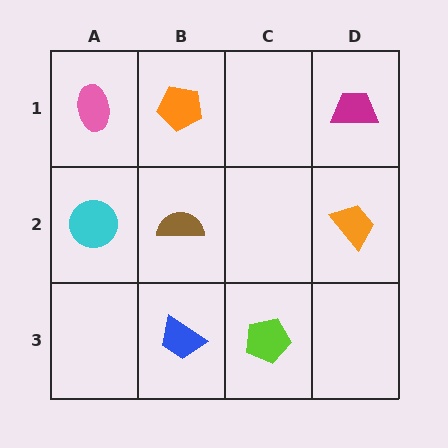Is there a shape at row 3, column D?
No, that cell is empty.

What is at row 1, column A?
A pink ellipse.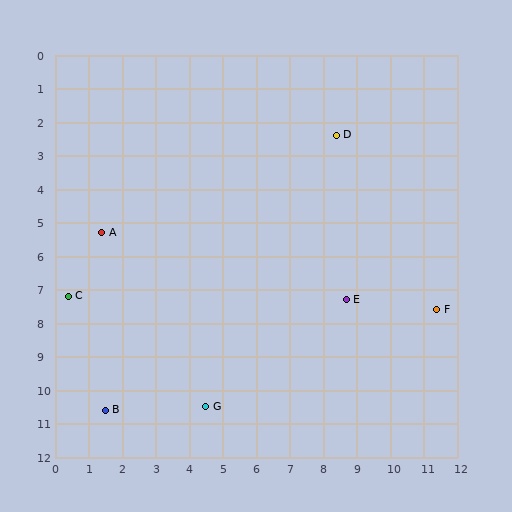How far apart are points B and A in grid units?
Points B and A are about 5.3 grid units apart.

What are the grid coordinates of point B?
Point B is at approximately (1.5, 10.6).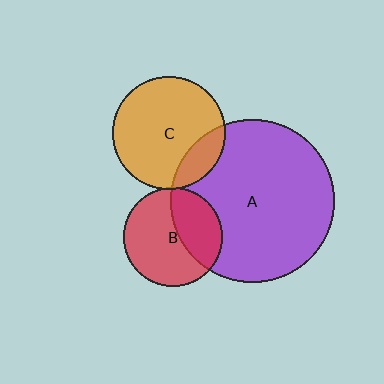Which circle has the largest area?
Circle A (purple).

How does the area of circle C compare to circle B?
Approximately 1.3 times.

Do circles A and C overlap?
Yes.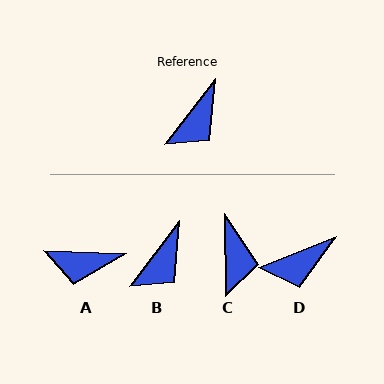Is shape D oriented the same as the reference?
No, it is off by about 31 degrees.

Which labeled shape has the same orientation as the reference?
B.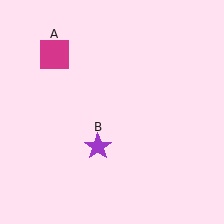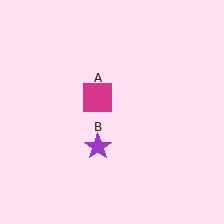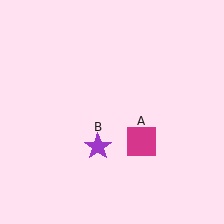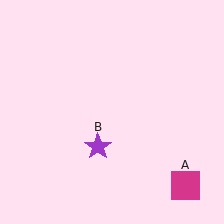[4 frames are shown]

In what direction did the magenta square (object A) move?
The magenta square (object A) moved down and to the right.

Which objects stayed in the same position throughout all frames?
Purple star (object B) remained stationary.